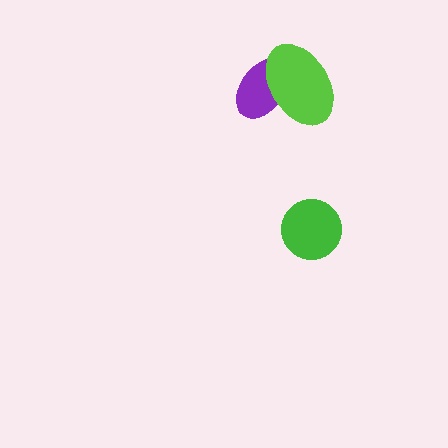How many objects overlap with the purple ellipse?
1 object overlaps with the purple ellipse.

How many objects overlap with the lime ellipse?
1 object overlaps with the lime ellipse.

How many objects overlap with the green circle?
0 objects overlap with the green circle.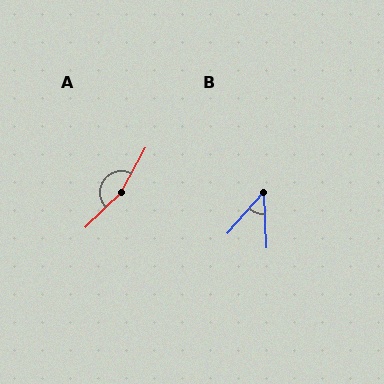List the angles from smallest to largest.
B (44°), A (163°).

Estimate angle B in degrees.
Approximately 44 degrees.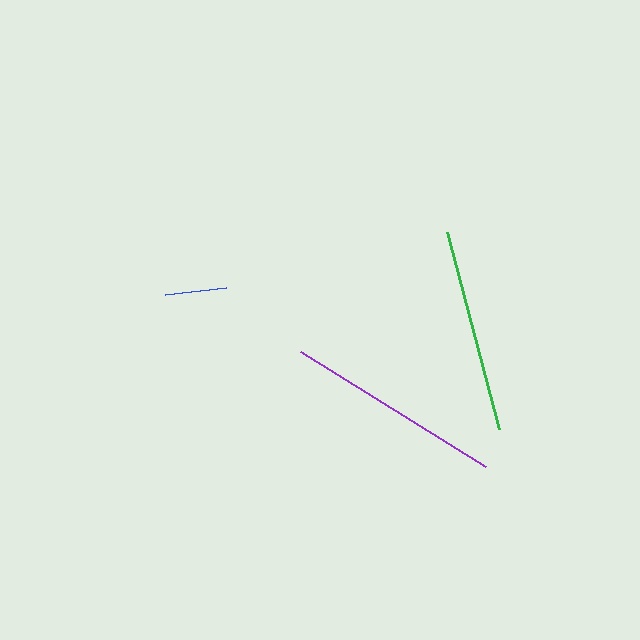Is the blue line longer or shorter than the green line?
The green line is longer than the blue line.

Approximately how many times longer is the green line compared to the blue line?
The green line is approximately 3.3 times the length of the blue line.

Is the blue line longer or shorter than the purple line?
The purple line is longer than the blue line.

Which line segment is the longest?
The purple line is the longest at approximately 218 pixels.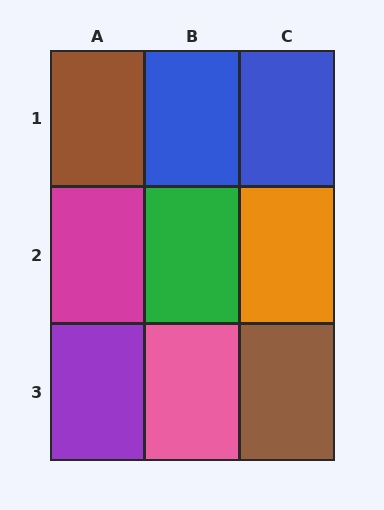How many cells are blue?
2 cells are blue.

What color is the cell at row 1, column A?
Brown.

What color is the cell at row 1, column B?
Blue.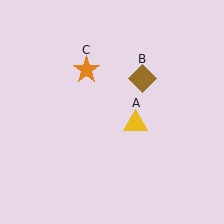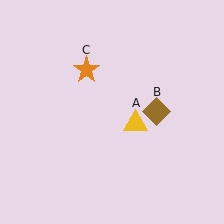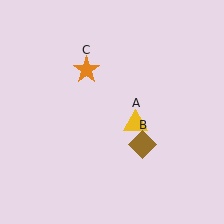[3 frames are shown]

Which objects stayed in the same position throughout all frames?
Yellow triangle (object A) and orange star (object C) remained stationary.